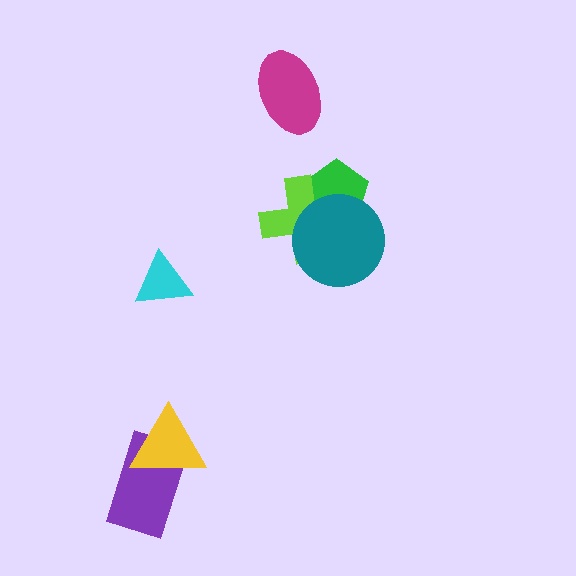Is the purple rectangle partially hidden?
Yes, it is partially covered by another shape.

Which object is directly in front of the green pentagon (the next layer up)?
The lime cross is directly in front of the green pentagon.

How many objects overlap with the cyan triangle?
0 objects overlap with the cyan triangle.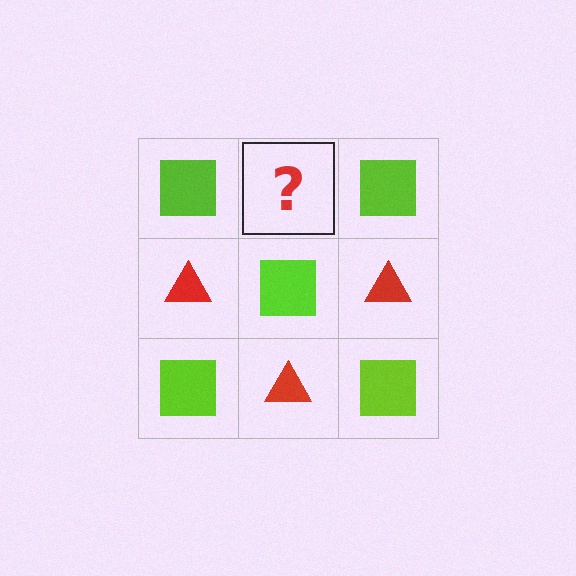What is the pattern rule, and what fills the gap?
The rule is that it alternates lime square and red triangle in a checkerboard pattern. The gap should be filled with a red triangle.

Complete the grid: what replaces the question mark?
The question mark should be replaced with a red triangle.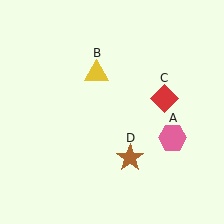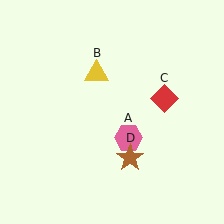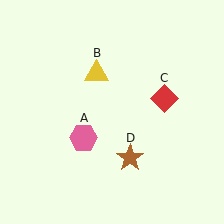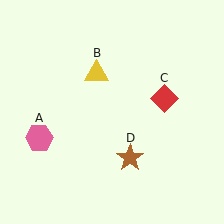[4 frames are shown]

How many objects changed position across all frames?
1 object changed position: pink hexagon (object A).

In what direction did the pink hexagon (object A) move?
The pink hexagon (object A) moved left.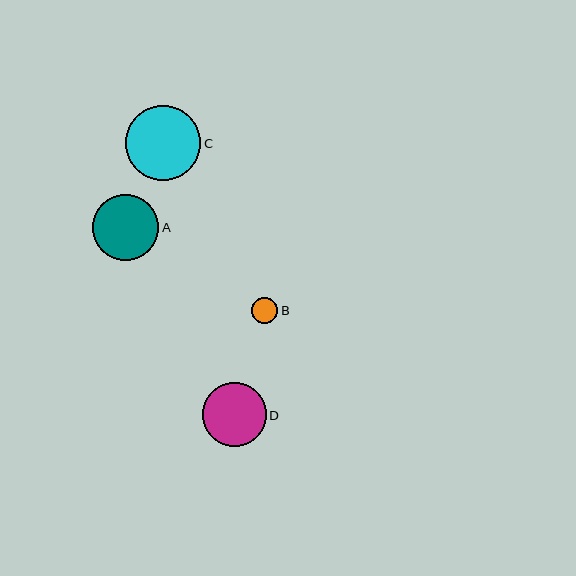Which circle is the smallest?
Circle B is the smallest with a size of approximately 26 pixels.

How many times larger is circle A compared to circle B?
Circle A is approximately 2.5 times the size of circle B.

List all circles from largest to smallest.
From largest to smallest: C, A, D, B.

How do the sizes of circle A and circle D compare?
Circle A and circle D are approximately the same size.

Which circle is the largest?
Circle C is the largest with a size of approximately 75 pixels.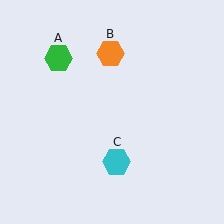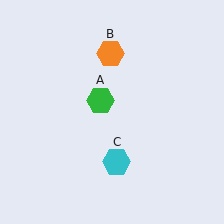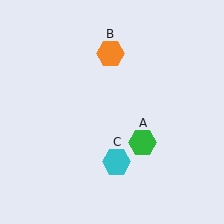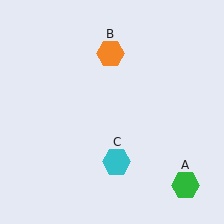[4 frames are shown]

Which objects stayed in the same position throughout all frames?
Orange hexagon (object B) and cyan hexagon (object C) remained stationary.